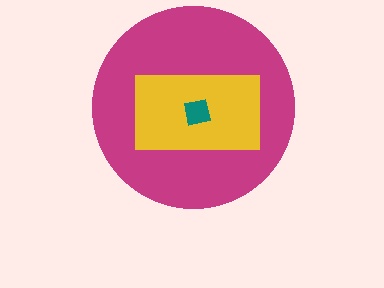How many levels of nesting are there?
3.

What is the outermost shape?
The magenta circle.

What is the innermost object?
The teal square.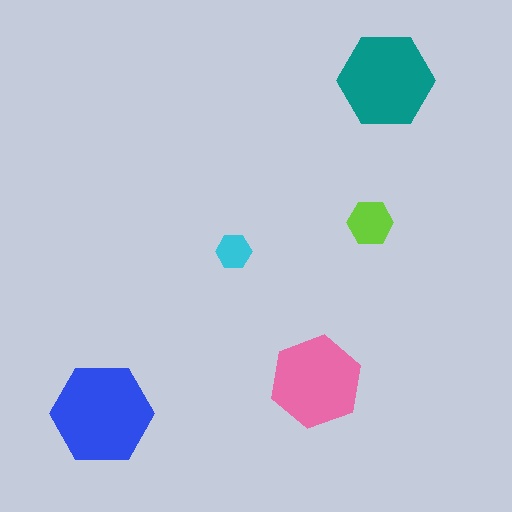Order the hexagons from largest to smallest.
the blue one, the teal one, the pink one, the lime one, the cyan one.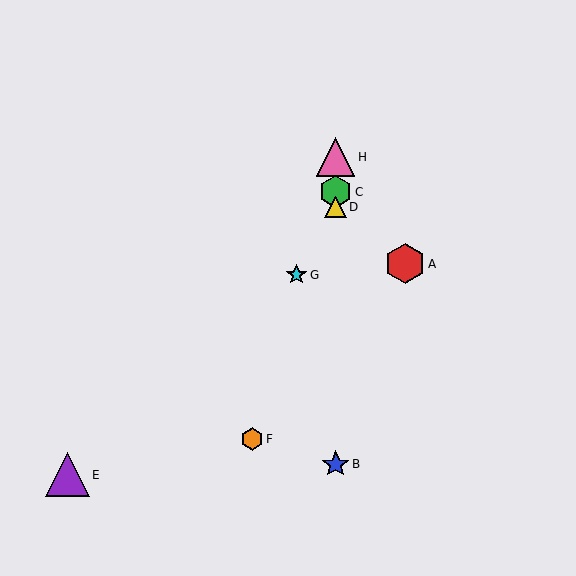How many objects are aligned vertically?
4 objects (B, C, D, H) are aligned vertically.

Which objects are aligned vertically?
Objects B, C, D, H are aligned vertically.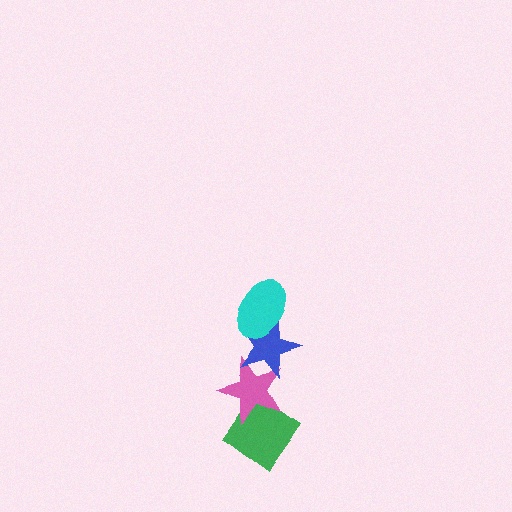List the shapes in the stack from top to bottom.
From top to bottom: the cyan ellipse, the blue star, the pink star, the green diamond.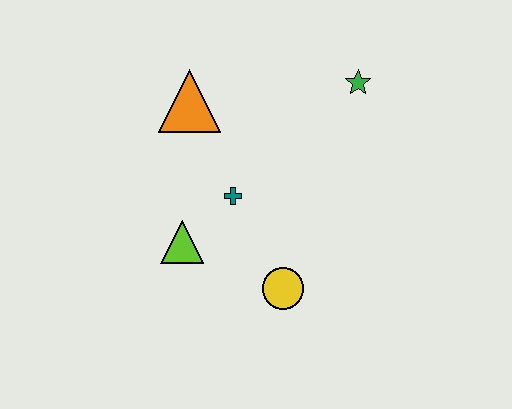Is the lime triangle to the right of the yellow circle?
No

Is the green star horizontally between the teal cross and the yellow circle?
No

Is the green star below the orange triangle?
No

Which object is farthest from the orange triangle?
The yellow circle is farthest from the orange triangle.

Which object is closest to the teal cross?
The lime triangle is closest to the teal cross.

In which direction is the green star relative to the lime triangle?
The green star is to the right of the lime triangle.